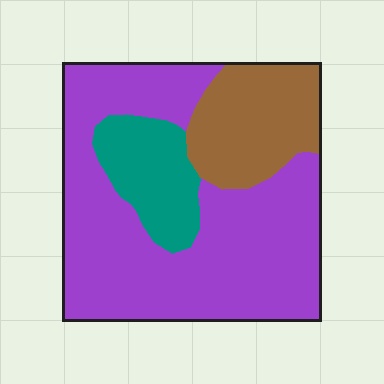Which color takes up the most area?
Purple, at roughly 65%.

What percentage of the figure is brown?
Brown takes up about one fifth (1/5) of the figure.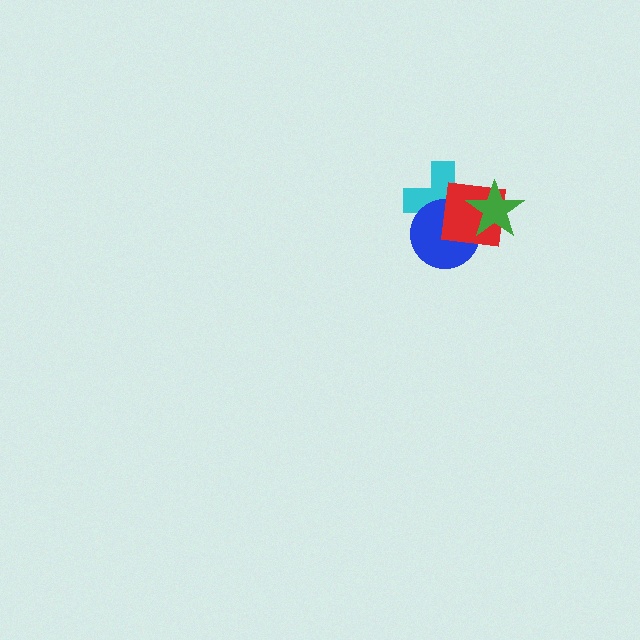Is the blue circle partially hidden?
Yes, it is partially covered by another shape.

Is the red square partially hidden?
Yes, it is partially covered by another shape.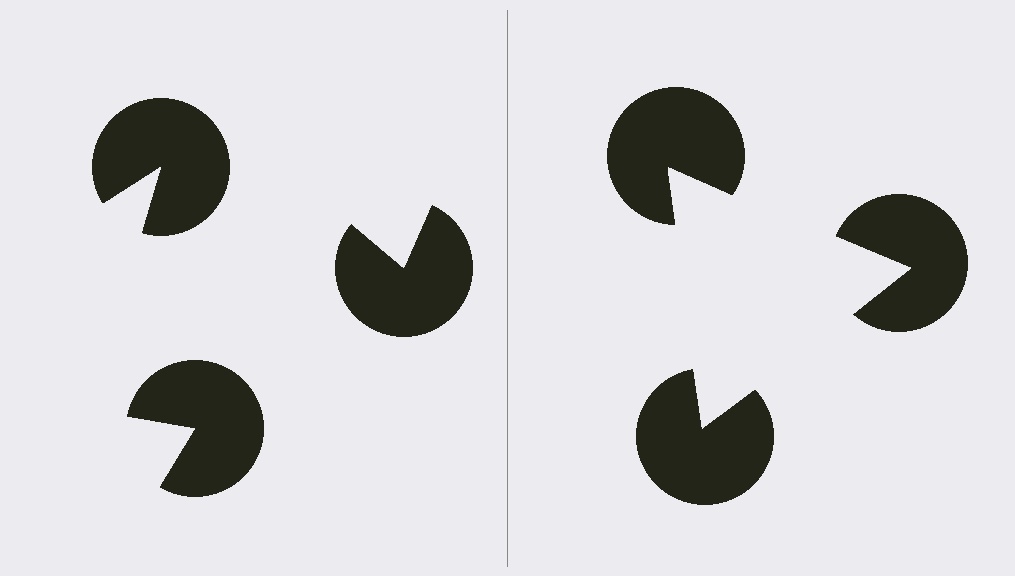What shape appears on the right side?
An illusory triangle.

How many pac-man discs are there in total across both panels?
6 — 3 on each side.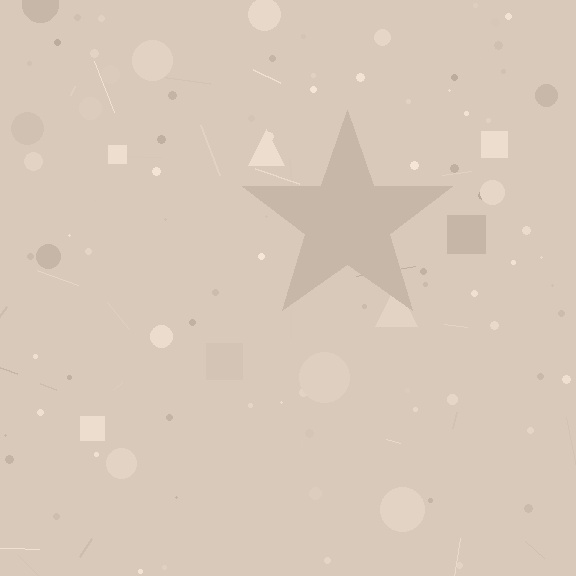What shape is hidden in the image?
A star is hidden in the image.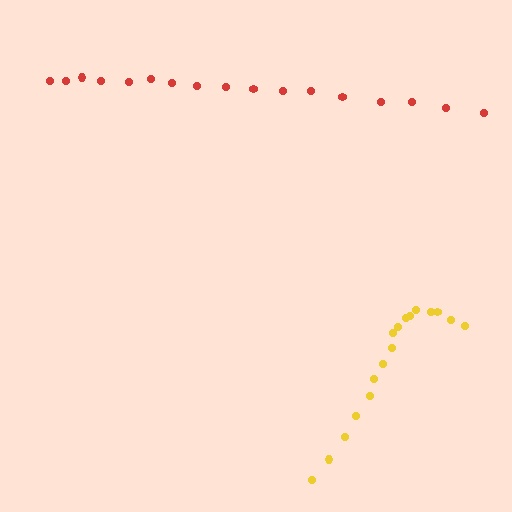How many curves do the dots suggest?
There are 2 distinct paths.